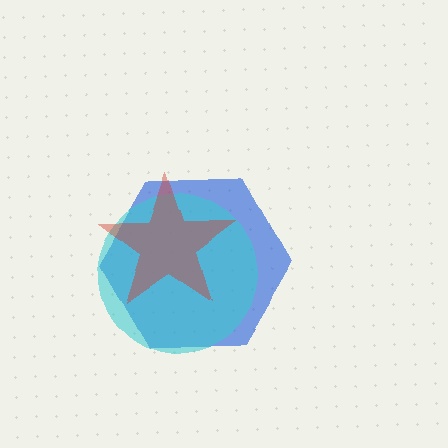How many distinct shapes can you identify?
There are 3 distinct shapes: a blue hexagon, a cyan circle, a red star.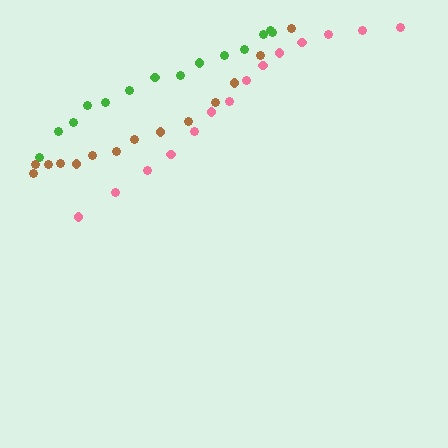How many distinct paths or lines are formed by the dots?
There are 3 distinct paths.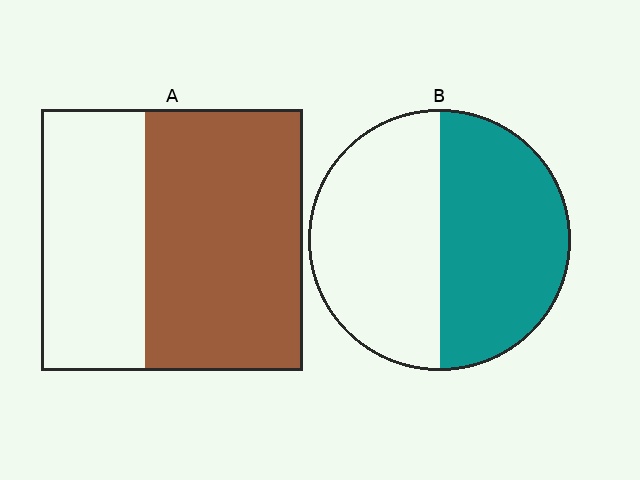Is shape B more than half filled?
Roughly half.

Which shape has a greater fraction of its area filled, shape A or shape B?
Shape A.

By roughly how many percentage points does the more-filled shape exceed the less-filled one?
By roughly 10 percentage points (A over B).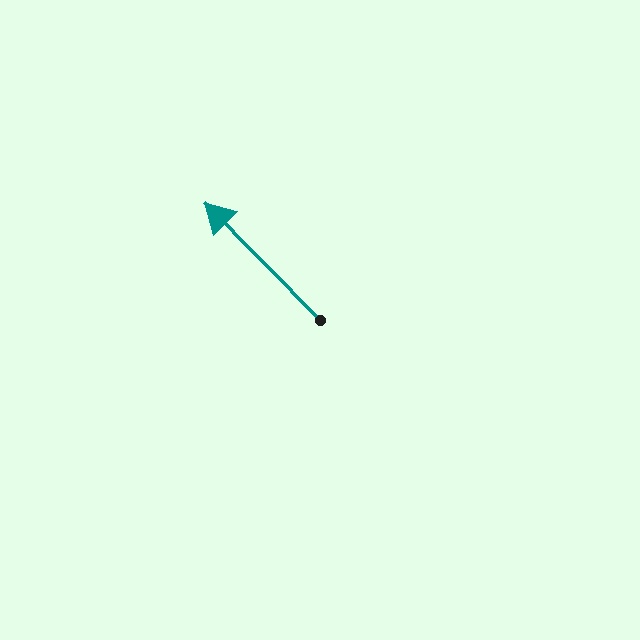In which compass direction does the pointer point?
Northwest.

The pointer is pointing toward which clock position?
Roughly 11 o'clock.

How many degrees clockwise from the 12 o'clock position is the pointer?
Approximately 316 degrees.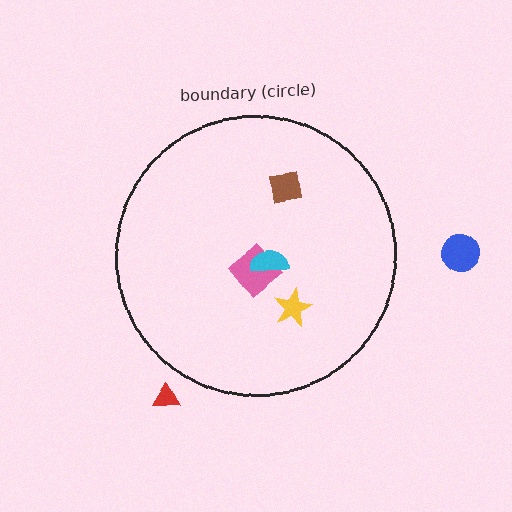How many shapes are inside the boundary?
4 inside, 2 outside.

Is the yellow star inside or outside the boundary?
Inside.